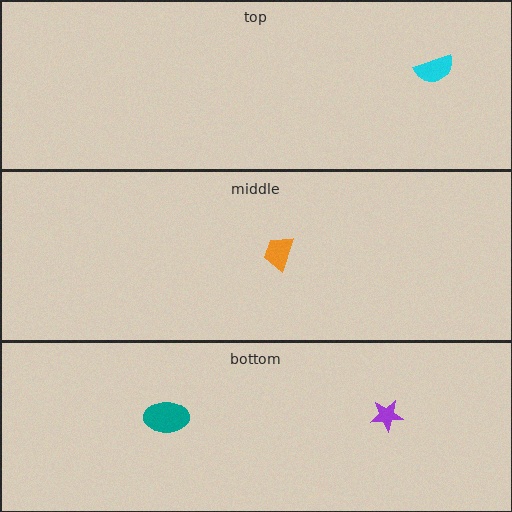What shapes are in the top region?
The cyan semicircle.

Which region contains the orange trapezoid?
The middle region.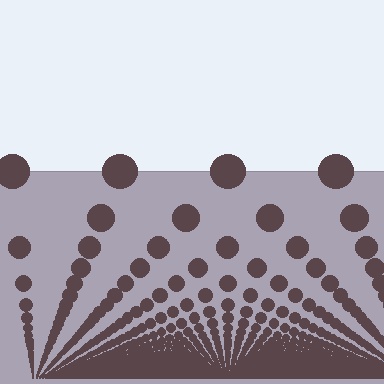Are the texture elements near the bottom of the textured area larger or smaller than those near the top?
Smaller. The gradient is inverted — elements near the bottom are smaller and denser.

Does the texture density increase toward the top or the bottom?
Density increases toward the bottom.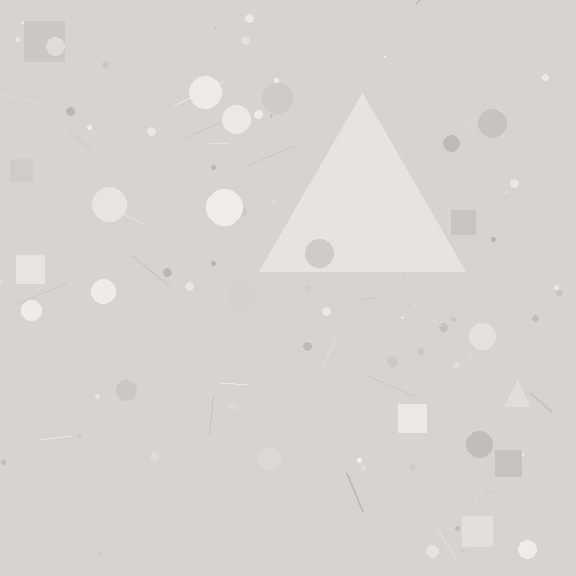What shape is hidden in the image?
A triangle is hidden in the image.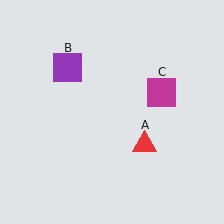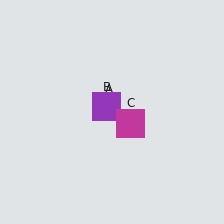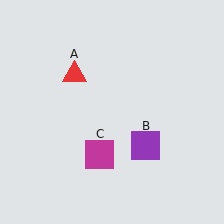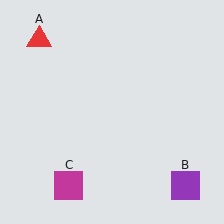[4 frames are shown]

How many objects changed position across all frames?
3 objects changed position: red triangle (object A), purple square (object B), magenta square (object C).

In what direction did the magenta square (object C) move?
The magenta square (object C) moved down and to the left.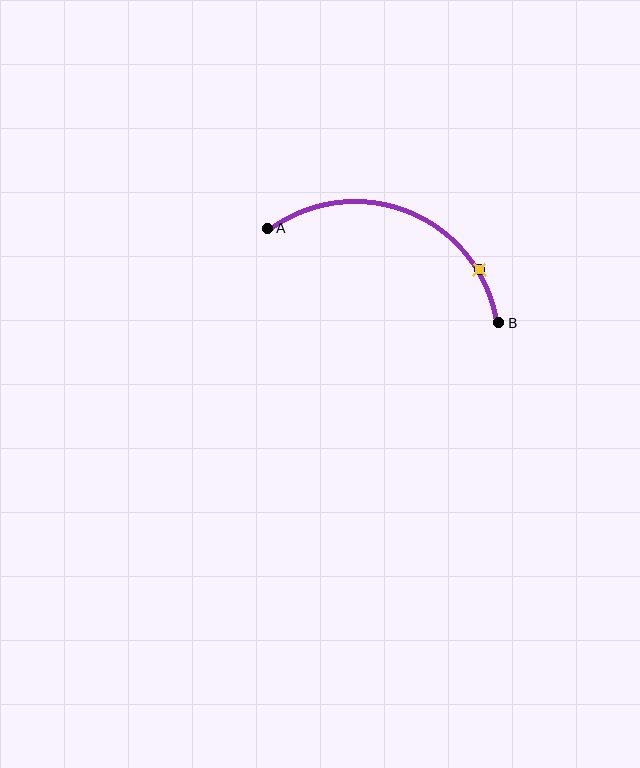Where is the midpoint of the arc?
The arc midpoint is the point on the curve farthest from the straight line joining A and B. It sits above that line.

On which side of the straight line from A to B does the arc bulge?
The arc bulges above the straight line connecting A and B.